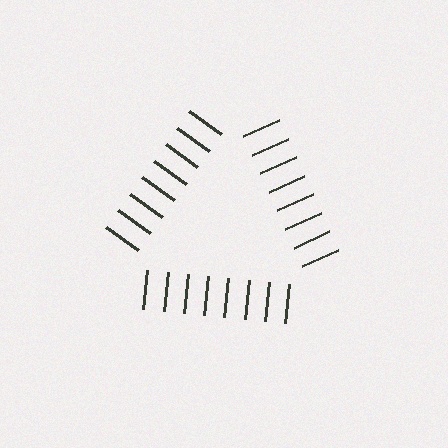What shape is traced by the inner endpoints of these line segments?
An illusory triangle — the line segments terminate on its edges but no continuous stroke is drawn.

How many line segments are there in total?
24 — 8 along each of the 3 edges.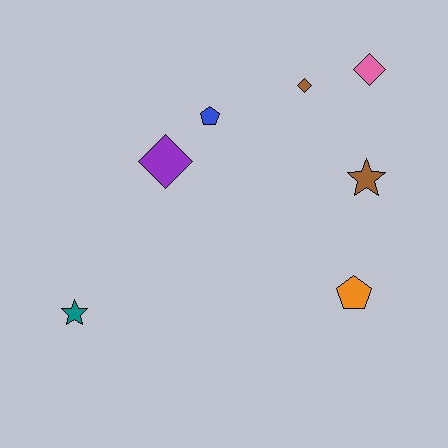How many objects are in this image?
There are 7 objects.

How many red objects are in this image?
There are no red objects.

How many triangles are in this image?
There are no triangles.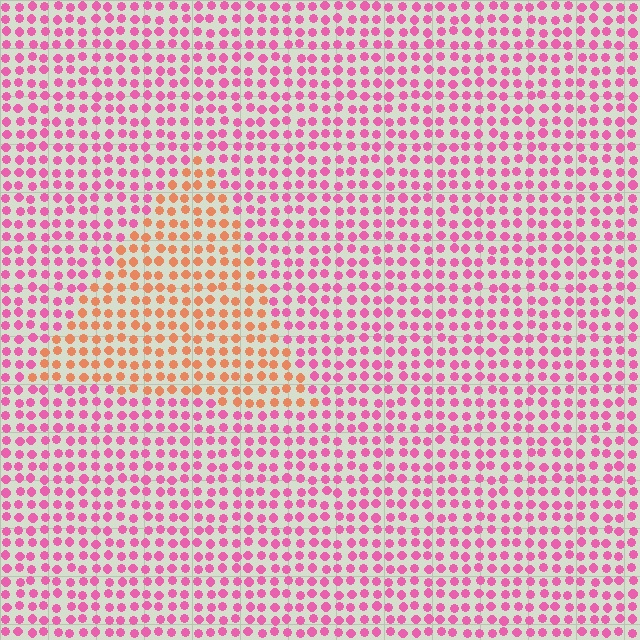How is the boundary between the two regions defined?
The boundary is defined purely by a slight shift in hue (about 51 degrees). Spacing, size, and orientation are identical on both sides.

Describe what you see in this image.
The image is filled with small pink elements in a uniform arrangement. A triangle-shaped region is visible where the elements are tinted to a slightly different hue, forming a subtle color boundary.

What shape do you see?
I see a triangle.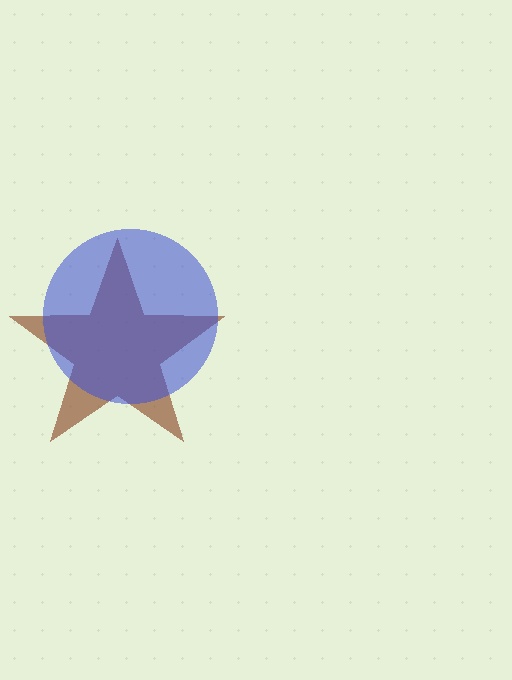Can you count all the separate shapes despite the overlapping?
Yes, there are 2 separate shapes.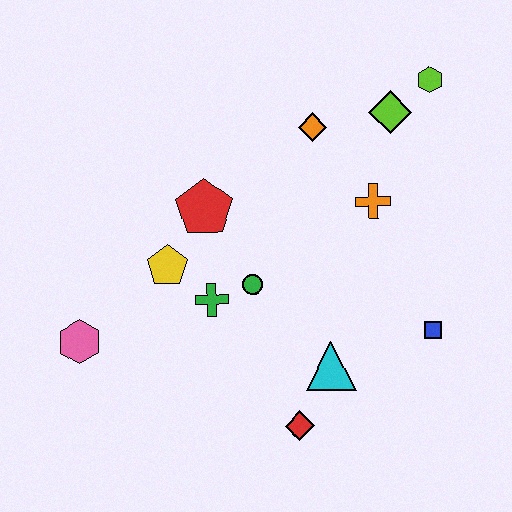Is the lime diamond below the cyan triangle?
No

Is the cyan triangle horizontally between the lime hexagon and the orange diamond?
Yes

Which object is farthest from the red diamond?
The lime hexagon is farthest from the red diamond.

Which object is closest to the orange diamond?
The lime diamond is closest to the orange diamond.